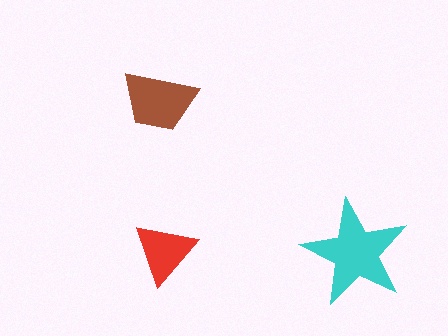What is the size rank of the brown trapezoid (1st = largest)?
2nd.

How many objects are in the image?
There are 3 objects in the image.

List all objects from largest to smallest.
The cyan star, the brown trapezoid, the red triangle.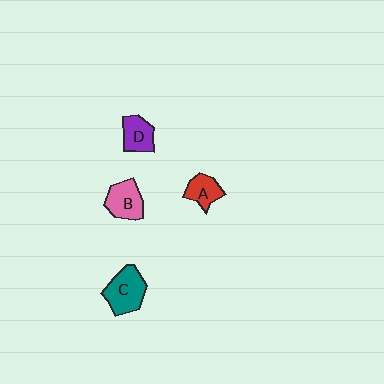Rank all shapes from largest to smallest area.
From largest to smallest: C (teal), B (pink), D (purple), A (red).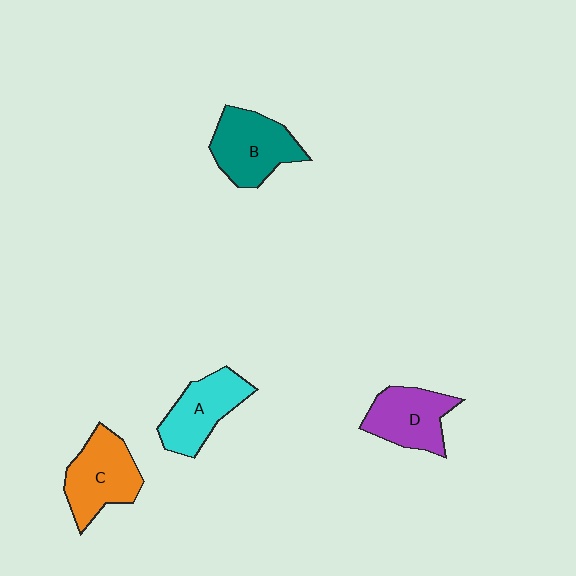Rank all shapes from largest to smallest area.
From largest to smallest: B (teal), C (orange), A (cyan), D (purple).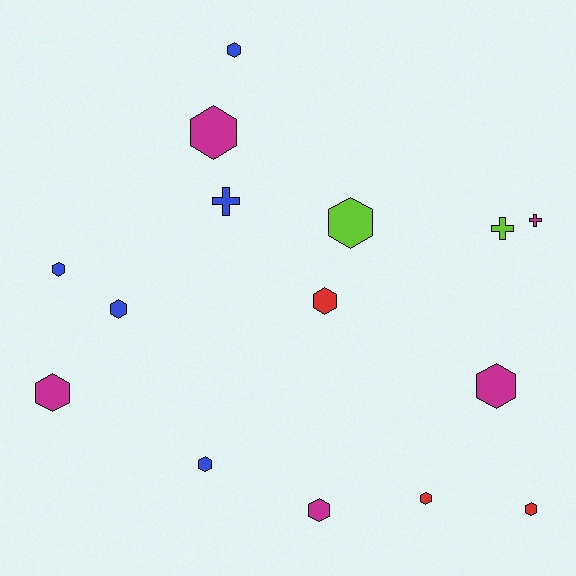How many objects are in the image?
There are 15 objects.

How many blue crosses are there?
There is 1 blue cross.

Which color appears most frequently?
Magenta, with 5 objects.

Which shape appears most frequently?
Hexagon, with 12 objects.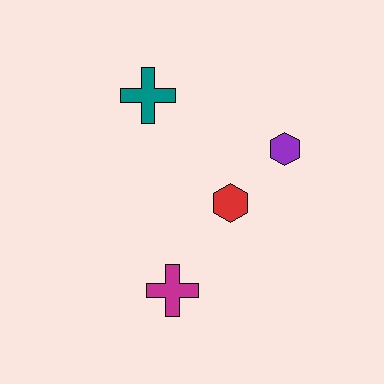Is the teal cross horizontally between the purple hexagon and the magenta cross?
No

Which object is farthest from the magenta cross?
The teal cross is farthest from the magenta cross.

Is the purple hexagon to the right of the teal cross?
Yes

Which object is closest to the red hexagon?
The purple hexagon is closest to the red hexagon.